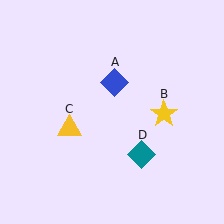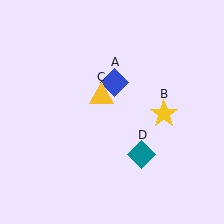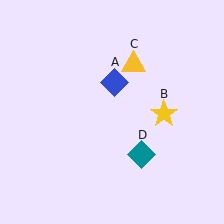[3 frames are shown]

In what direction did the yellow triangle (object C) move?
The yellow triangle (object C) moved up and to the right.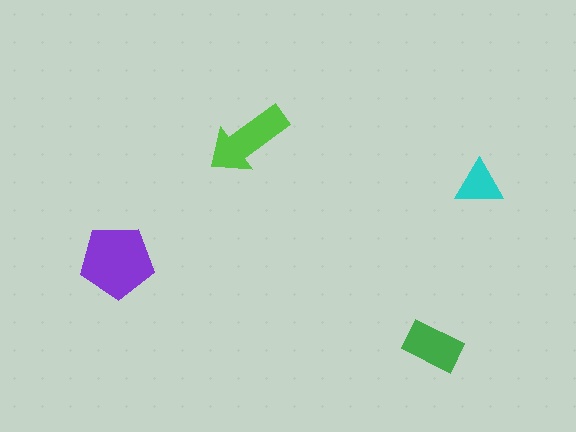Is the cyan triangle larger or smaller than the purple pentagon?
Smaller.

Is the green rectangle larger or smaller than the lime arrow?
Smaller.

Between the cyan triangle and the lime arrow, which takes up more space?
The lime arrow.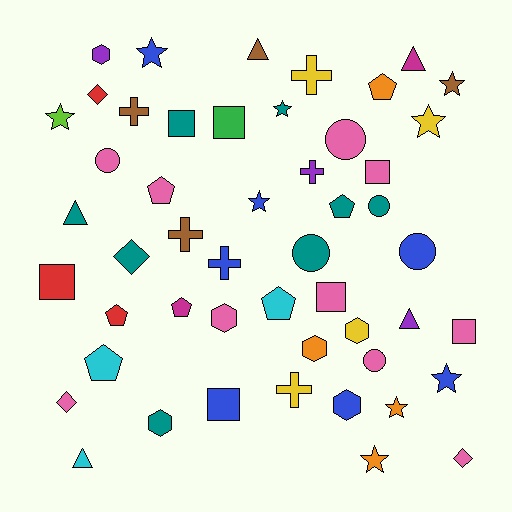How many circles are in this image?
There are 6 circles.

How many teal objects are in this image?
There are 8 teal objects.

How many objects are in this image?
There are 50 objects.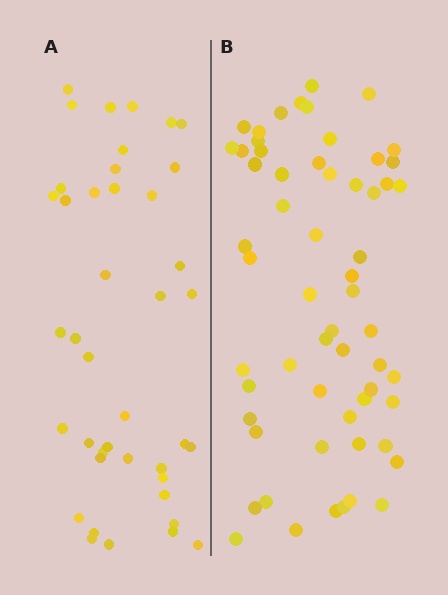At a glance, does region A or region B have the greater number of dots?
Region B (the right region) has more dots.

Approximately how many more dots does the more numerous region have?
Region B has approximately 20 more dots than region A.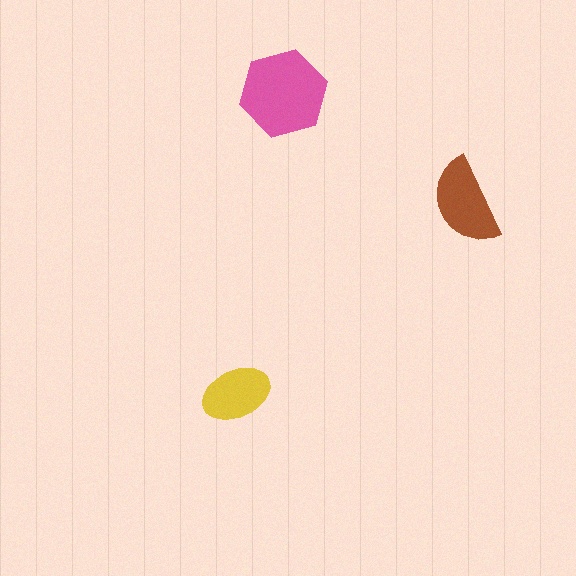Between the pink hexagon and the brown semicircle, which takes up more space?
The pink hexagon.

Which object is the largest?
The pink hexagon.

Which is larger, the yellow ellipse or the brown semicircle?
The brown semicircle.